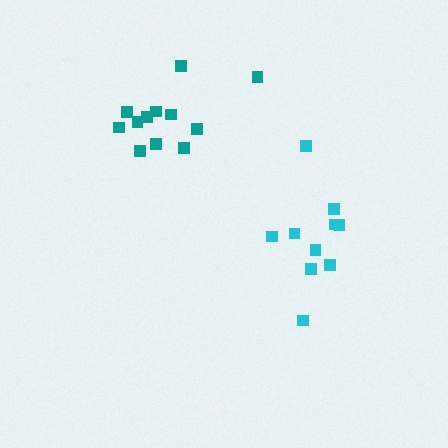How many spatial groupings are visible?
There are 2 spatial groupings.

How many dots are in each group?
Group 1: 12 dots, Group 2: 10 dots (22 total).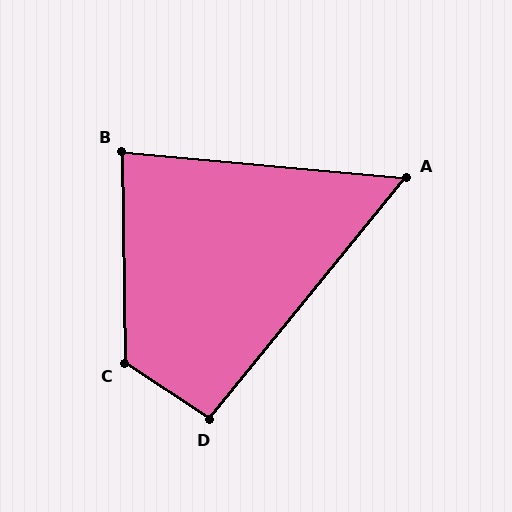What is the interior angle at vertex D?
Approximately 96 degrees (obtuse).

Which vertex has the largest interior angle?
C, at approximately 124 degrees.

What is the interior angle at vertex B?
Approximately 84 degrees (acute).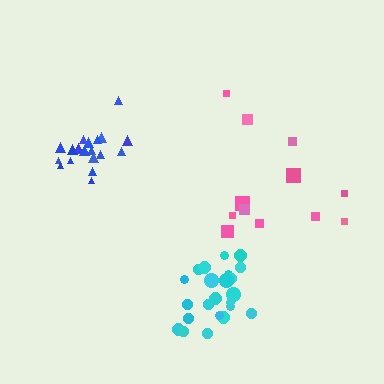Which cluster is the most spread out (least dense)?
Pink.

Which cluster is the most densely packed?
Blue.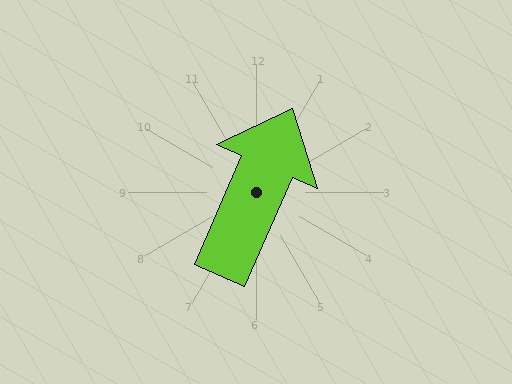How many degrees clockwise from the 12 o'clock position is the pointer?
Approximately 24 degrees.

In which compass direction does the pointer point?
Northeast.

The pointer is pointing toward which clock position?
Roughly 1 o'clock.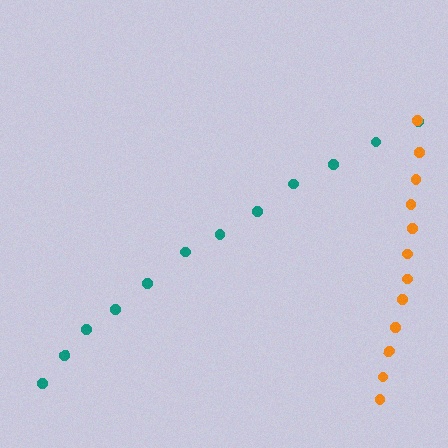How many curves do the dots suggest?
There are 2 distinct paths.